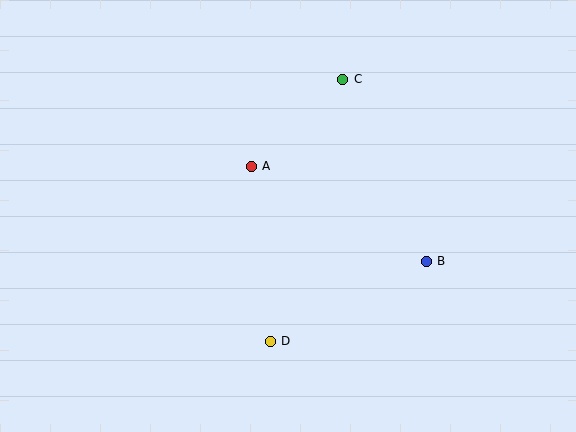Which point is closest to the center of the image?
Point A at (251, 166) is closest to the center.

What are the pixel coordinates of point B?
Point B is at (426, 261).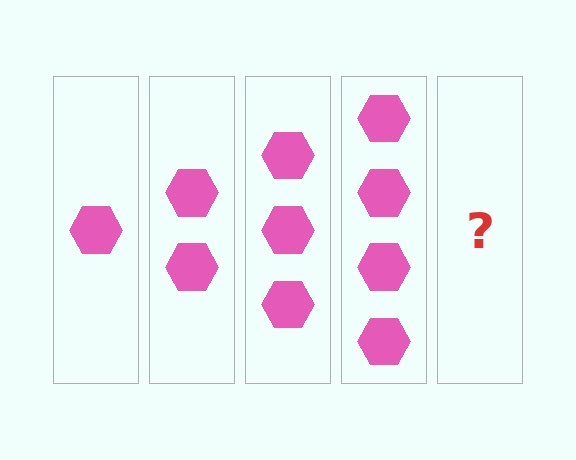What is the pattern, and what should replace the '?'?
The pattern is that each step adds one more hexagon. The '?' should be 5 hexagons.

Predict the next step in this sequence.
The next step is 5 hexagons.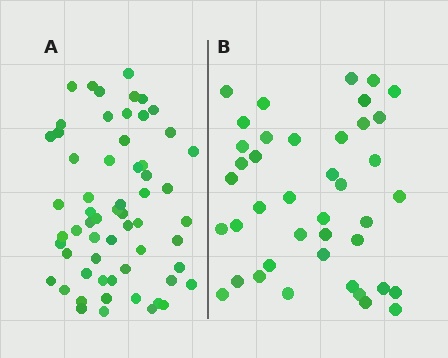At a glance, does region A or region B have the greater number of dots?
Region A (the left region) has more dots.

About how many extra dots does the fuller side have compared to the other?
Region A has approximately 20 more dots than region B.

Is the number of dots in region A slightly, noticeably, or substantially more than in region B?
Region A has substantially more. The ratio is roughly 1.5 to 1.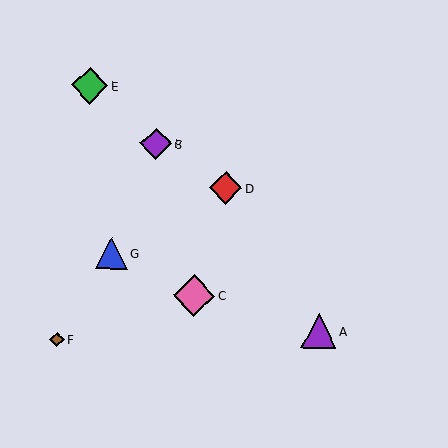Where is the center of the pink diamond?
The center of the pink diamond is at (194, 296).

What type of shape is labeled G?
Shape G is a blue triangle.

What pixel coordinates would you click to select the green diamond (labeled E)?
Click at (90, 86) to select the green diamond E.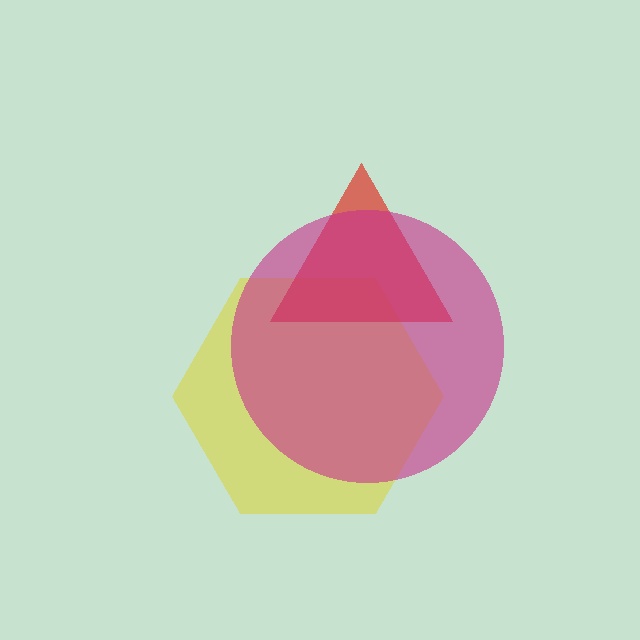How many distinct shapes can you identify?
There are 3 distinct shapes: a yellow hexagon, a red triangle, a magenta circle.